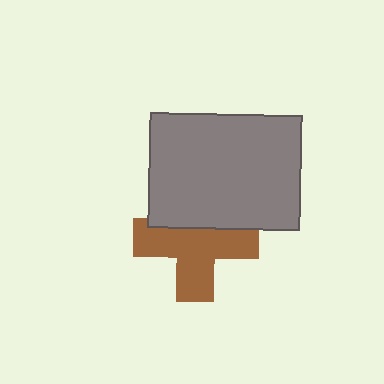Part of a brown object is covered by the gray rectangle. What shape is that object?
It is a cross.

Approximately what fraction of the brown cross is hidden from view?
Roughly 34% of the brown cross is hidden behind the gray rectangle.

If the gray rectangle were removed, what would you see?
You would see the complete brown cross.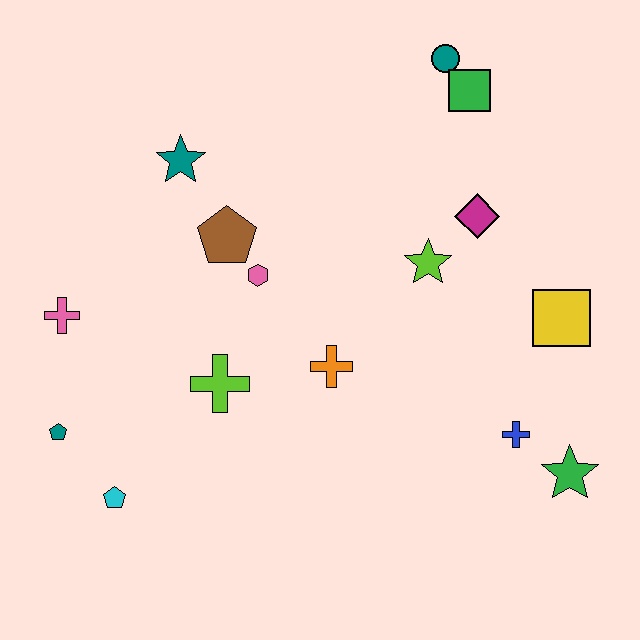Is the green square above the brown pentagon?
Yes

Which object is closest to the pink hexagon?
The brown pentagon is closest to the pink hexagon.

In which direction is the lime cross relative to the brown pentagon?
The lime cross is below the brown pentagon.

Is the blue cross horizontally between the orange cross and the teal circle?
No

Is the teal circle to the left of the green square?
Yes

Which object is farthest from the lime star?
The teal pentagon is farthest from the lime star.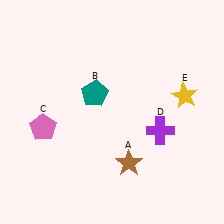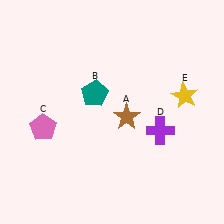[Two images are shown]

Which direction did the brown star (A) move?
The brown star (A) moved up.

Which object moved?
The brown star (A) moved up.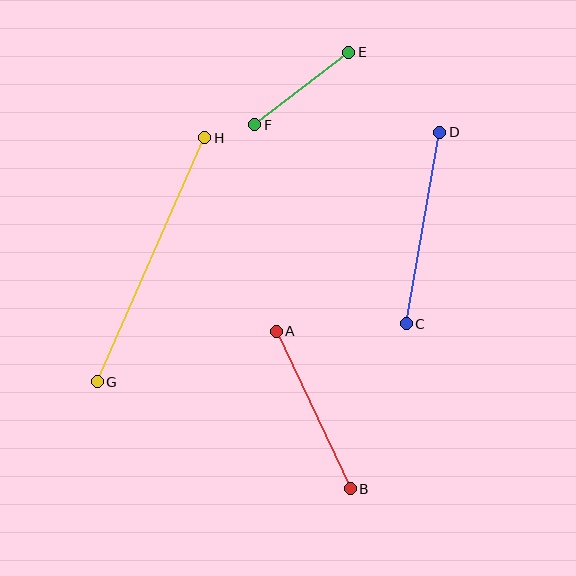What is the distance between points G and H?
The distance is approximately 267 pixels.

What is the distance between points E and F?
The distance is approximately 118 pixels.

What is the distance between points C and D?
The distance is approximately 194 pixels.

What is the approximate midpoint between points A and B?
The midpoint is at approximately (313, 410) pixels.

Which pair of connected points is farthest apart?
Points G and H are farthest apart.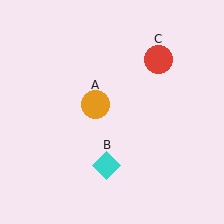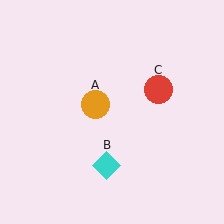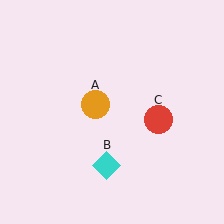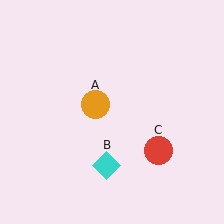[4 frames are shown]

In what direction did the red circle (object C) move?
The red circle (object C) moved down.